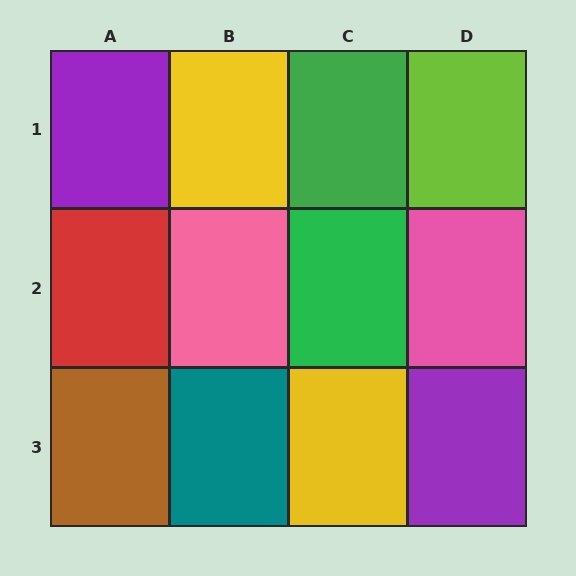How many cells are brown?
1 cell is brown.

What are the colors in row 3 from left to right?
Brown, teal, yellow, purple.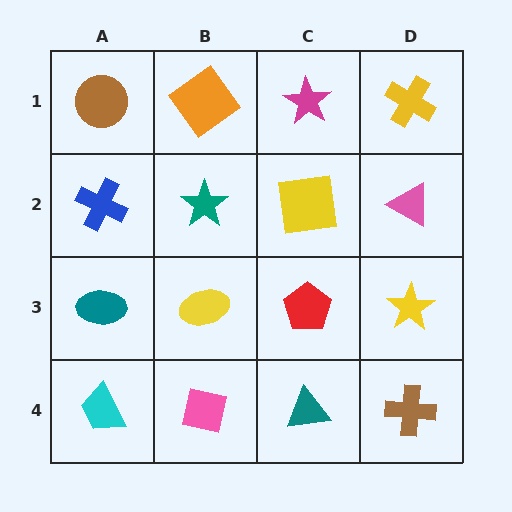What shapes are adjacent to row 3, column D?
A pink triangle (row 2, column D), a brown cross (row 4, column D), a red pentagon (row 3, column C).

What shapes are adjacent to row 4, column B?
A yellow ellipse (row 3, column B), a cyan trapezoid (row 4, column A), a teal triangle (row 4, column C).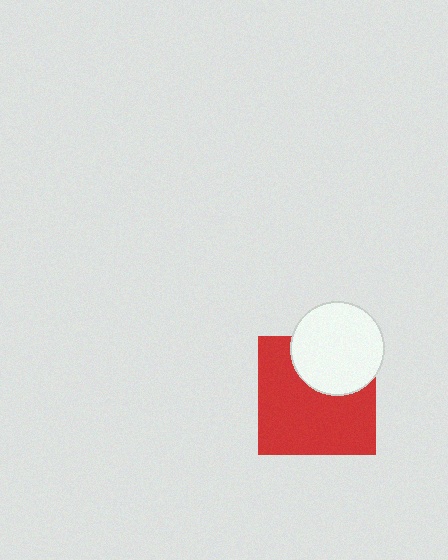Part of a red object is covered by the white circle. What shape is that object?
It is a square.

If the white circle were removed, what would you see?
You would see the complete red square.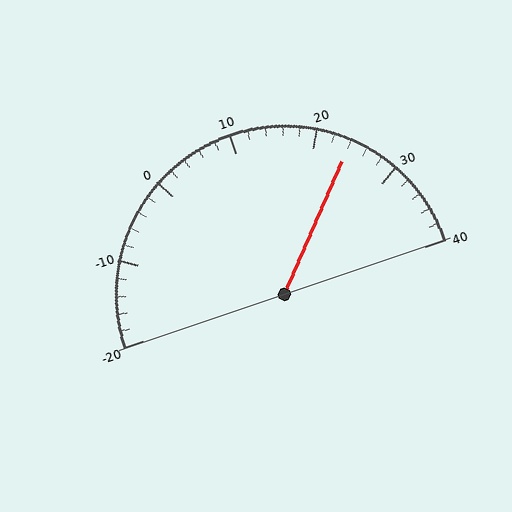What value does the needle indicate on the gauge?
The needle indicates approximately 24.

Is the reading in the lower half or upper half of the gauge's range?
The reading is in the upper half of the range (-20 to 40).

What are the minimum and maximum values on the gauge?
The gauge ranges from -20 to 40.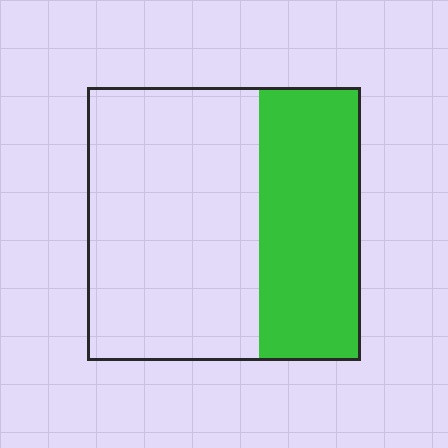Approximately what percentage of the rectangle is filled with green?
Approximately 35%.